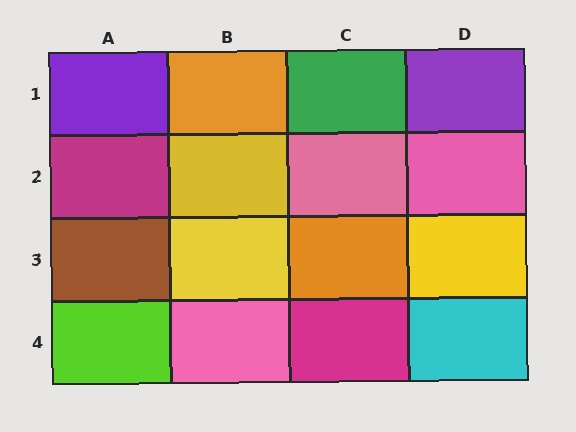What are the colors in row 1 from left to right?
Purple, orange, green, purple.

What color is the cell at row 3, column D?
Yellow.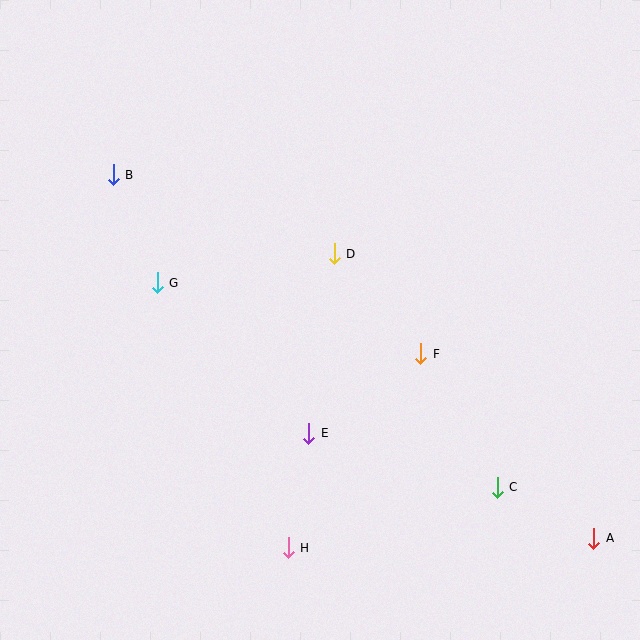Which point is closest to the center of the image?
Point D at (334, 254) is closest to the center.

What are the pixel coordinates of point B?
Point B is at (113, 175).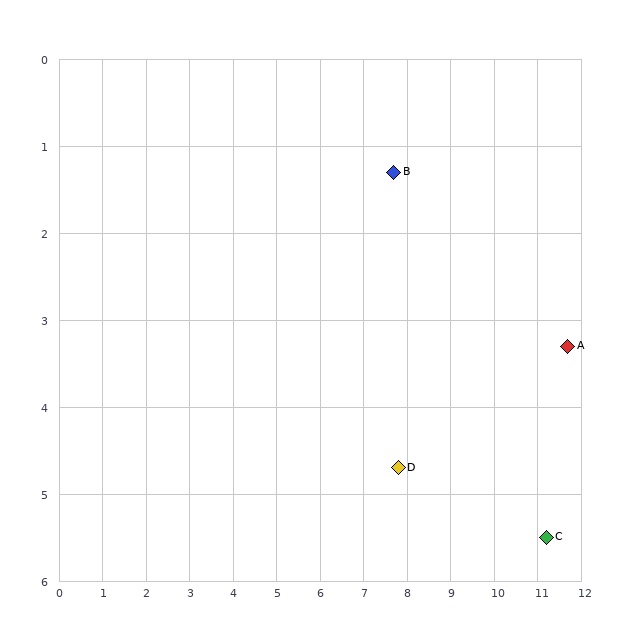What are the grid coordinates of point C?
Point C is at approximately (11.2, 5.5).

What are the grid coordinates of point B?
Point B is at approximately (7.7, 1.3).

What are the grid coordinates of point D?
Point D is at approximately (7.8, 4.7).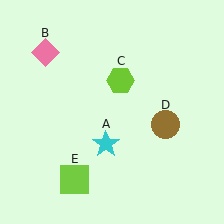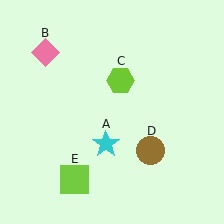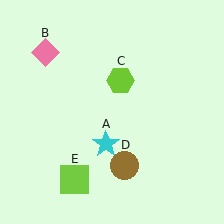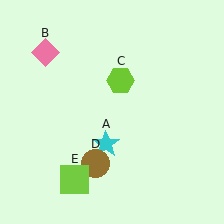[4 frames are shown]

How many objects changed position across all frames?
1 object changed position: brown circle (object D).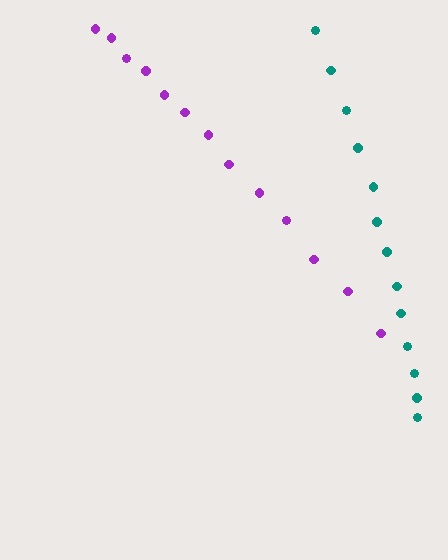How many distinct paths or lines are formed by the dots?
There are 2 distinct paths.